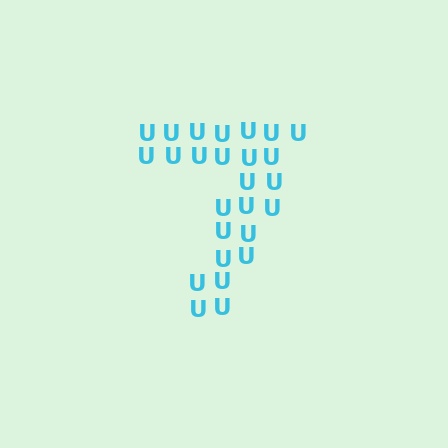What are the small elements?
The small elements are letter U's.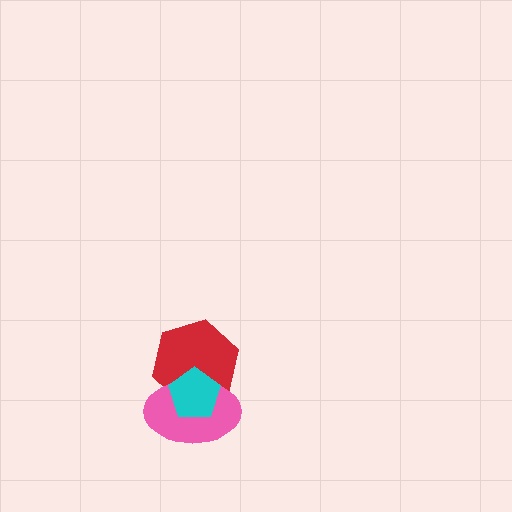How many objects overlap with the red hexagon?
2 objects overlap with the red hexagon.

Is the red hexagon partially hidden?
Yes, it is partially covered by another shape.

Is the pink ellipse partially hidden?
Yes, it is partially covered by another shape.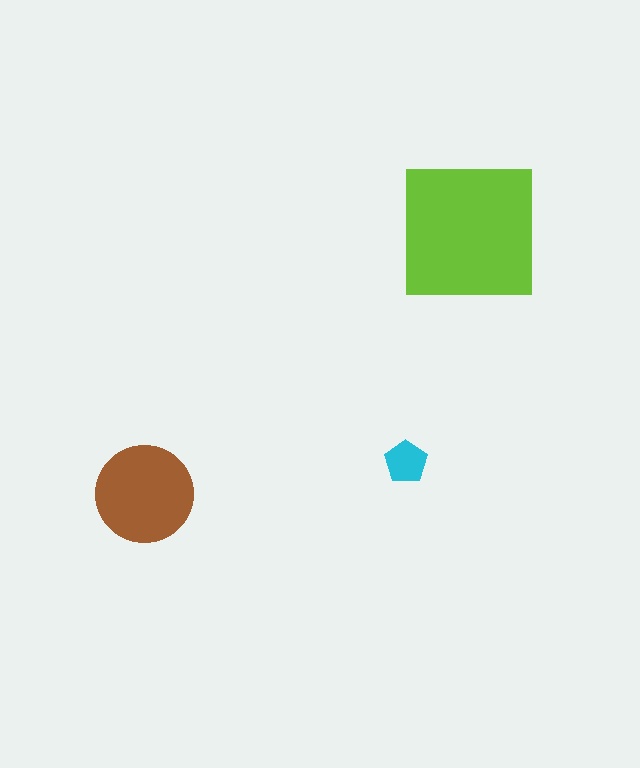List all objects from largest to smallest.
The lime square, the brown circle, the cyan pentagon.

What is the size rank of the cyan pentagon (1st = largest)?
3rd.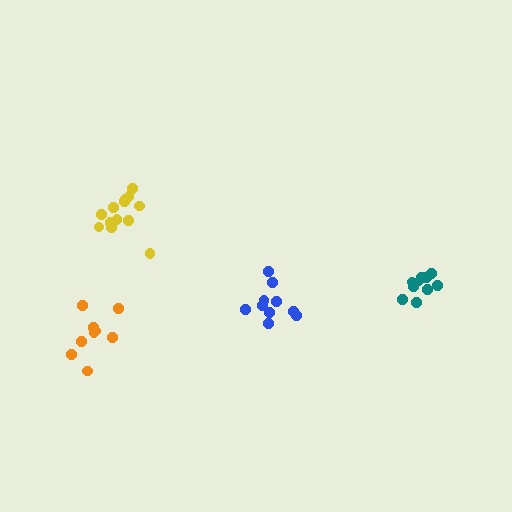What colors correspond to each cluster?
The clusters are colored: blue, yellow, orange, teal.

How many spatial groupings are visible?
There are 4 spatial groupings.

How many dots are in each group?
Group 1: 10 dots, Group 2: 13 dots, Group 3: 9 dots, Group 4: 10 dots (42 total).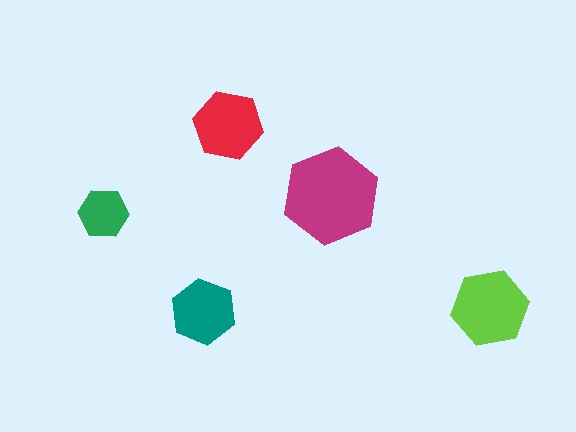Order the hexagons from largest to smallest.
the magenta one, the lime one, the red one, the teal one, the green one.